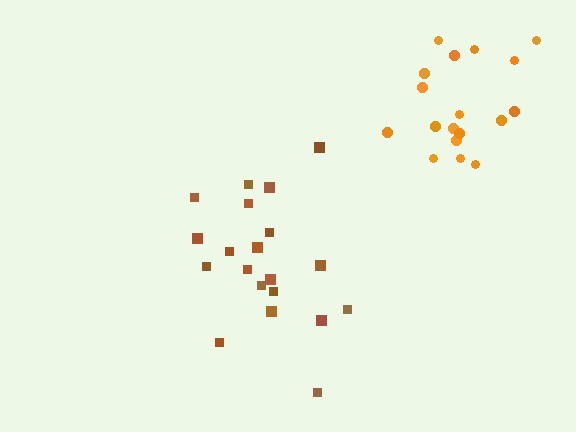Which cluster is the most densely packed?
Orange.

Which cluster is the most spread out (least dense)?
Brown.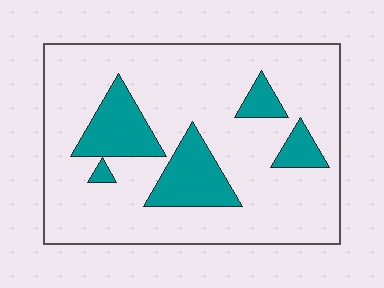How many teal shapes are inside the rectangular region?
5.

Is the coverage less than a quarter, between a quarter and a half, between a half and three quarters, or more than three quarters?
Less than a quarter.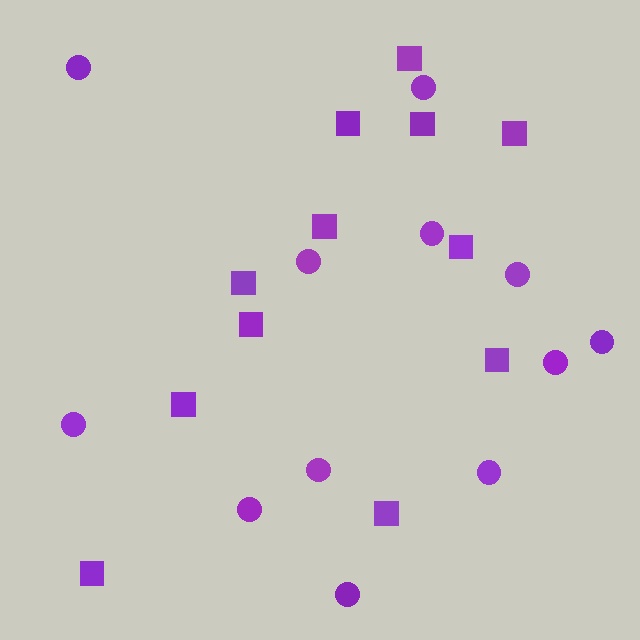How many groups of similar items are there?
There are 2 groups: one group of circles (12) and one group of squares (12).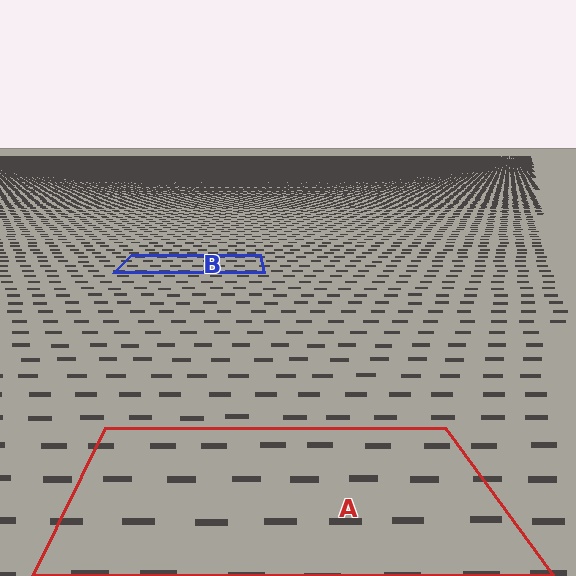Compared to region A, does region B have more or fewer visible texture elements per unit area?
Region B has more texture elements per unit area — they are packed more densely because it is farther away.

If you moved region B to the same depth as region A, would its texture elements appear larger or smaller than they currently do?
They would appear larger. At a closer depth, the same texture elements are projected at a bigger on-screen size.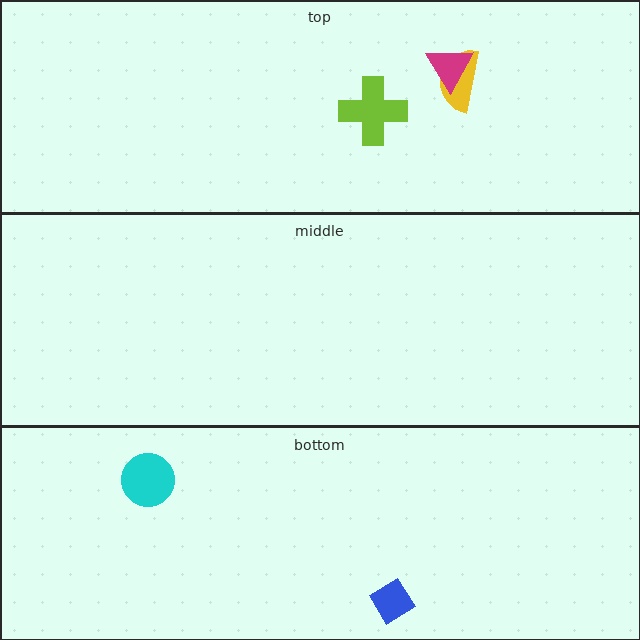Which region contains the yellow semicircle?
The top region.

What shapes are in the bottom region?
The cyan circle, the blue diamond.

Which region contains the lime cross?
The top region.